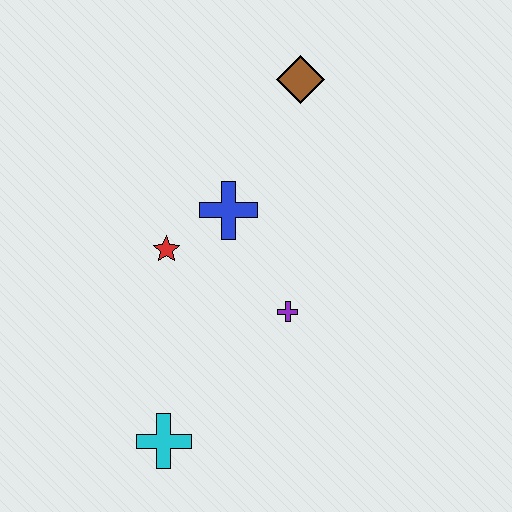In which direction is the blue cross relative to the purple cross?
The blue cross is above the purple cross.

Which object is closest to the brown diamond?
The blue cross is closest to the brown diamond.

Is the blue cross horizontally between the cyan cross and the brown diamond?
Yes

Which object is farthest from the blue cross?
The cyan cross is farthest from the blue cross.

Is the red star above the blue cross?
No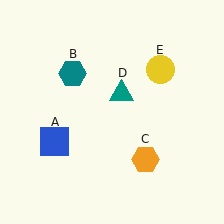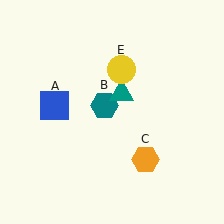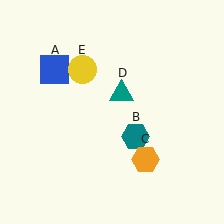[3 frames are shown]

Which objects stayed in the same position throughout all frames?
Orange hexagon (object C) and teal triangle (object D) remained stationary.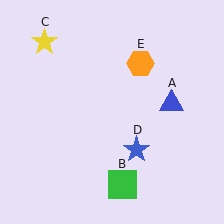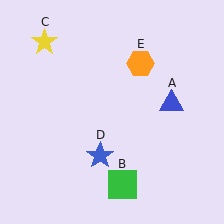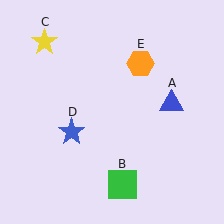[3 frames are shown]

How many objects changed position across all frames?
1 object changed position: blue star (object D).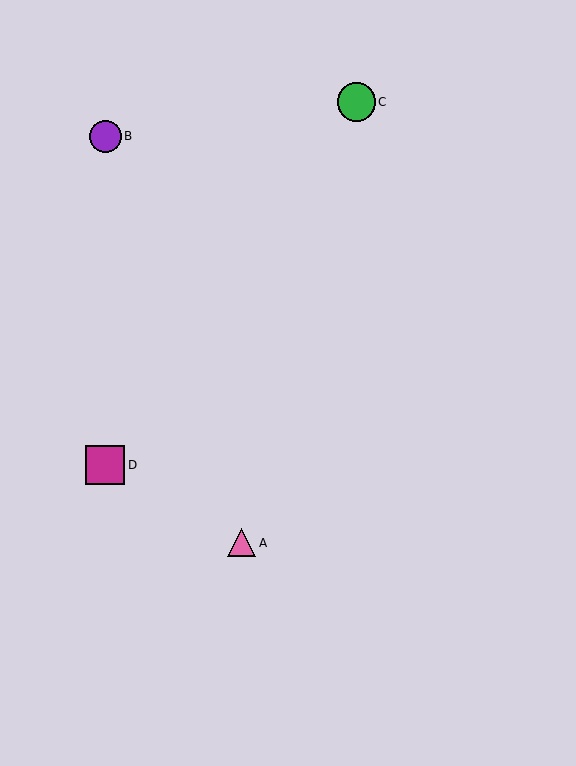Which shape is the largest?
The magenta square (labeled D) is the largest.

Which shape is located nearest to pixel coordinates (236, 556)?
The pink triangle (labeled A) at (242, 543) is nearest to that location.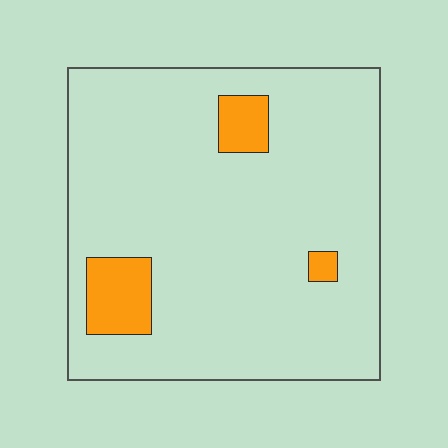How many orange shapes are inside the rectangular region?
3.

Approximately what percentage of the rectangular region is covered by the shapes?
Approximately 10%.